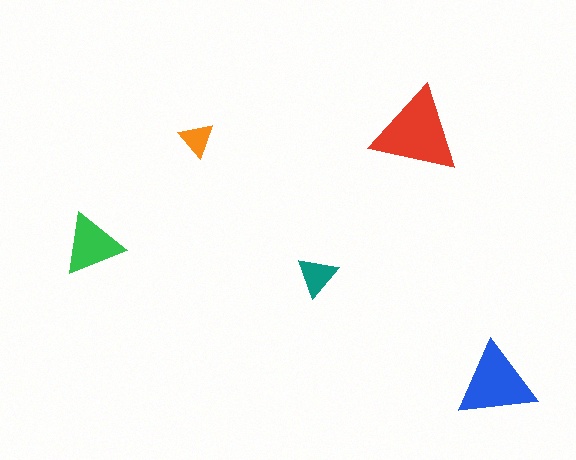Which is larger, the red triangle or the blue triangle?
The red one.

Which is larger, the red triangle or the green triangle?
The red one.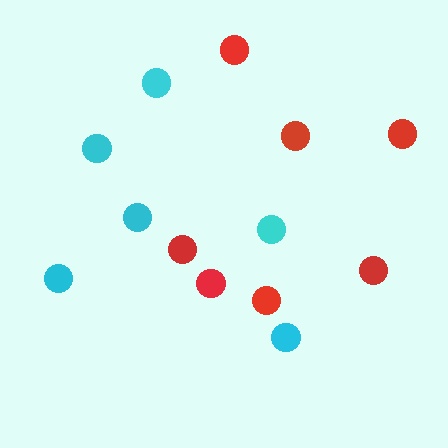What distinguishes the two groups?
There are 2 groups: one group of red circles (7) and one group of cyan circles (6).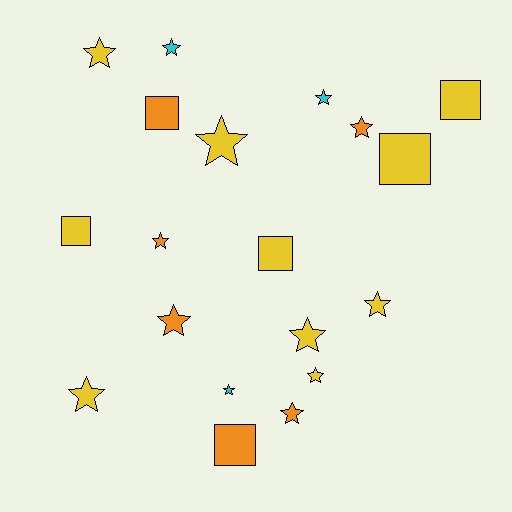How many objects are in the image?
There are 19 objects.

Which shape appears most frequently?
Star, with 13 objects.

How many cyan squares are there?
There are no cyan squares.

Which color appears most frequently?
Yellow, with 10 objects.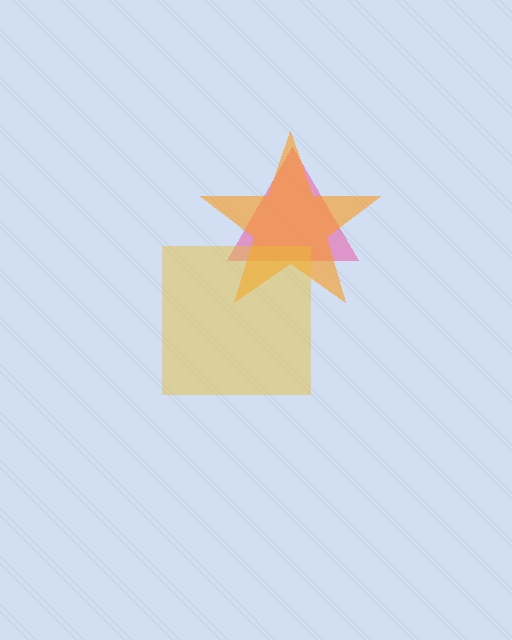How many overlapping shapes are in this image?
There are 3 overlapping shapes in the image.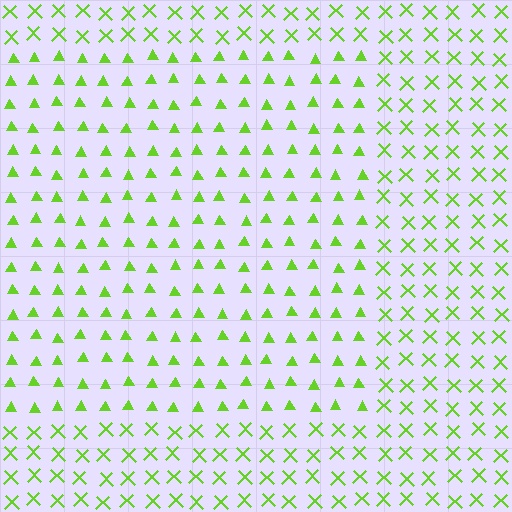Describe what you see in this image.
The image is filled with small lime elements arranged in a uniform grid. A rectangle-shaped region contains triangles, while the surrounding area contains X marks. The boundary is defined purely by the change in element shape.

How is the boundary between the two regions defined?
The boundary is defined by a change in element shape: triangles inside vs. X marks outside. All elements share the same color and spacing.